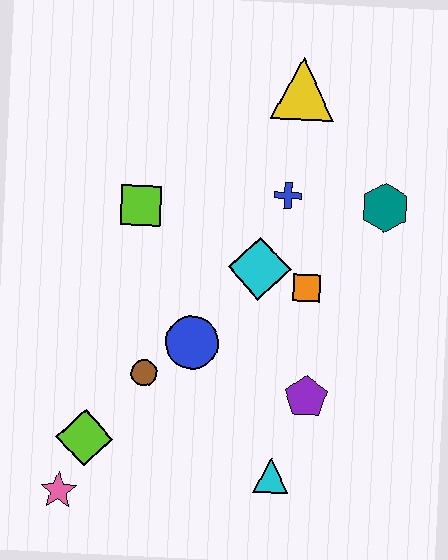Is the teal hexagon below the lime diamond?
No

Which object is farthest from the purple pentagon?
The yellow triangle is farthest from the purple pentagon.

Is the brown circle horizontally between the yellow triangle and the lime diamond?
Yes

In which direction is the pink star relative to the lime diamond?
The pink star is below the lime diamond.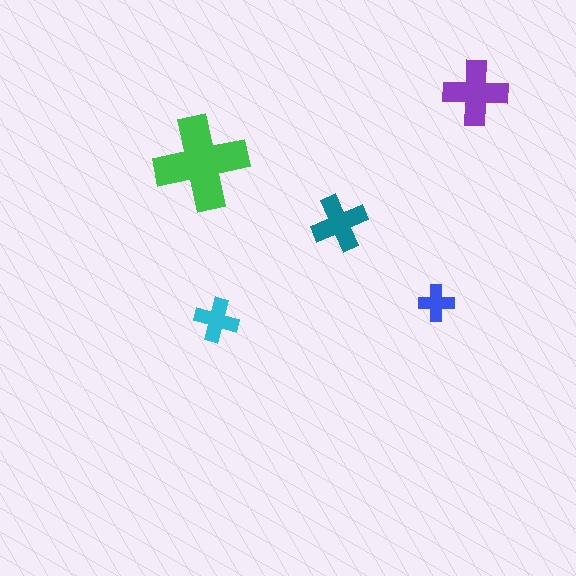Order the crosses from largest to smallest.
the green one, the purple one, the teal one, the cyan one, the blue one.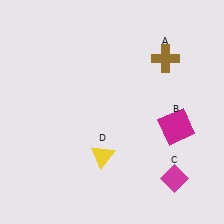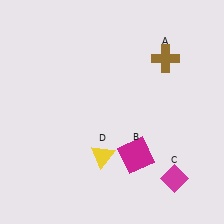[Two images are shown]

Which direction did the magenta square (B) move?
The magenta square (B) moved left.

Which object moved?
The magenta square (B) moved left.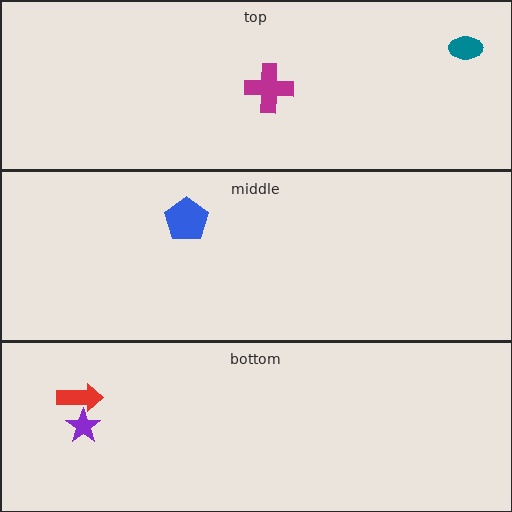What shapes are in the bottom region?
The purple star, the red arrow.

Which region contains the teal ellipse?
The top region.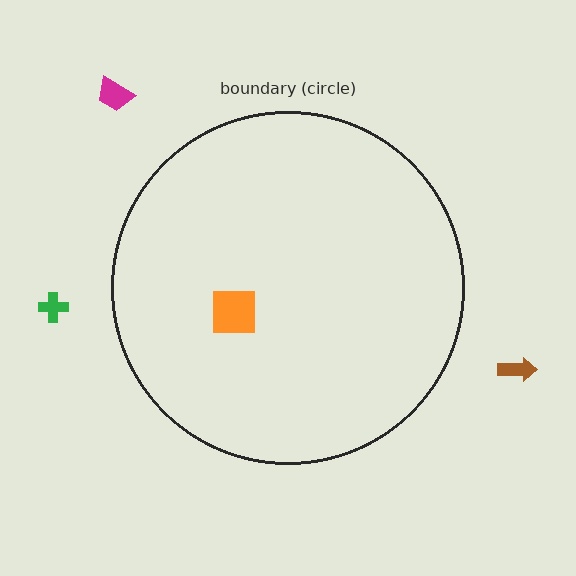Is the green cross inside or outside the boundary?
Outside.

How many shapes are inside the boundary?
1 inside, 3 outside.